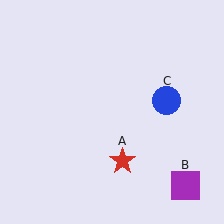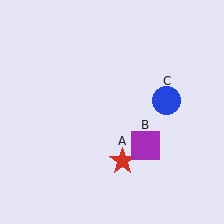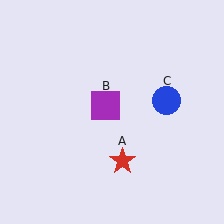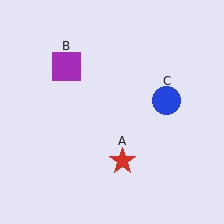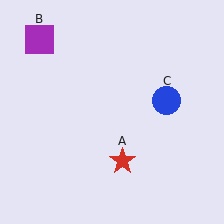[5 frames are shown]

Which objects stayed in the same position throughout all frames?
Red star (object A) and blue circle (object C) remained stationary.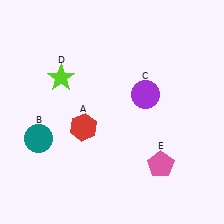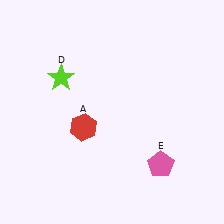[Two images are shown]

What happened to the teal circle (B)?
The teal circle (B) was removed in Image 2. It was in the bottom-left area of Image 1.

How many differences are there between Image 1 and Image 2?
There are 2 differences between the two images.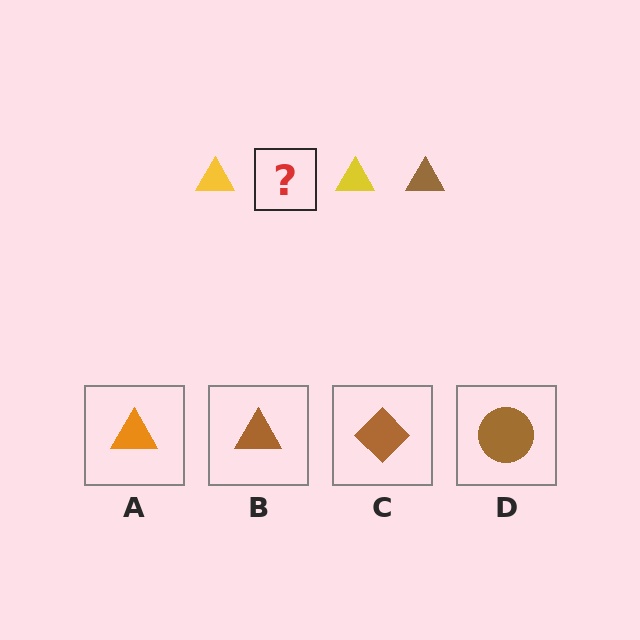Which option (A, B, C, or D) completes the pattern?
B.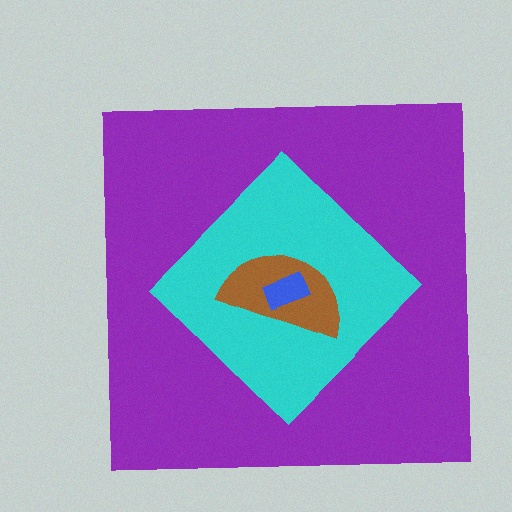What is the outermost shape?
The purple square.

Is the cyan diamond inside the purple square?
Yes.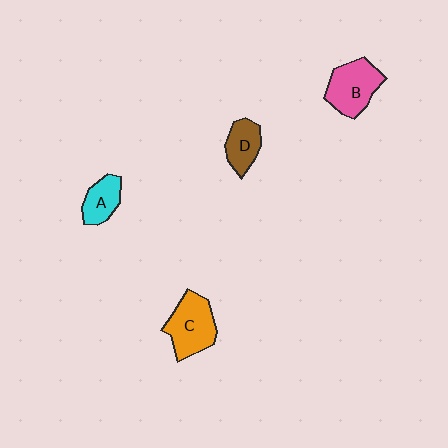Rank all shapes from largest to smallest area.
From largest to smallest: C (orange), B (pink), D (brown), A (cyan).